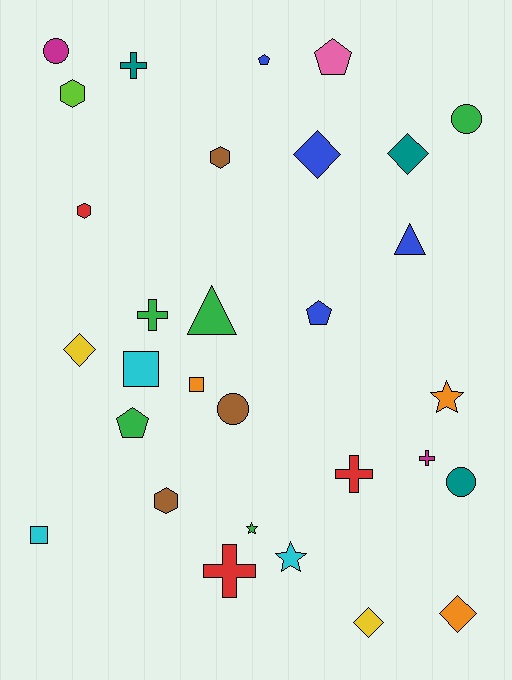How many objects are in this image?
There are 30 objects.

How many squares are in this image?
There are 3 squares.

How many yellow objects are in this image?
There are 2 yellow objects.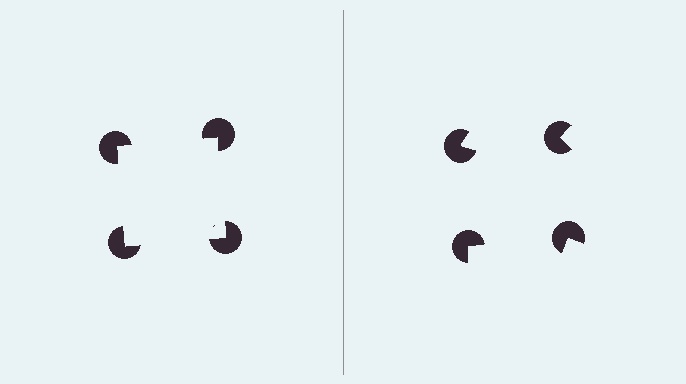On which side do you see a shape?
An illusory square appears on the left side. On the right side the wedge cuts are rotated, so no coherent shape forms.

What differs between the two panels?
The pac-man discs are positioned identically on both sides; only the wedge orientations differ. On the left they align to a square; on the right they are misaligned.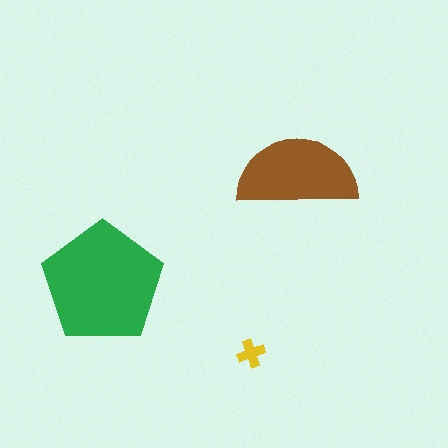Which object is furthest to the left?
The green pentagon is leftmost.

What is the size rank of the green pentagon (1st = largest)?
1st.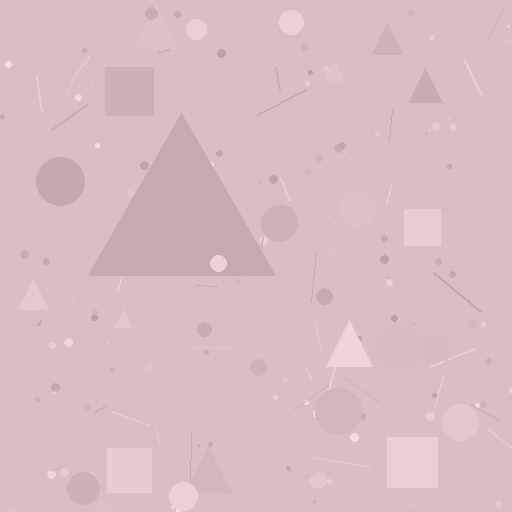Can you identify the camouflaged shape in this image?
The camouflaged shape is a triangle.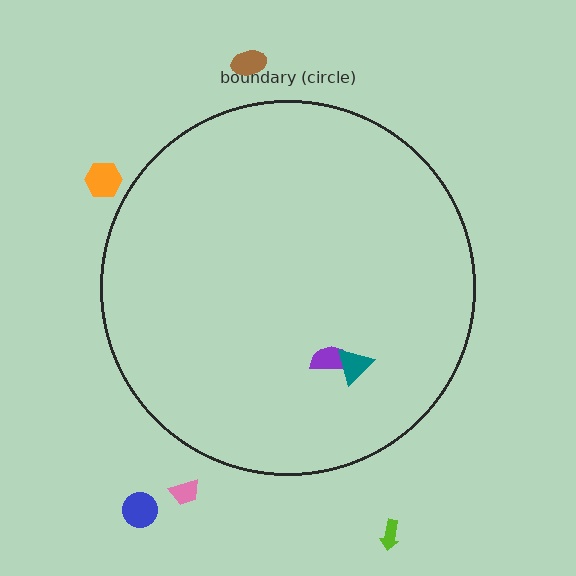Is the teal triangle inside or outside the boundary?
Inside.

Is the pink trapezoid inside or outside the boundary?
Outside.